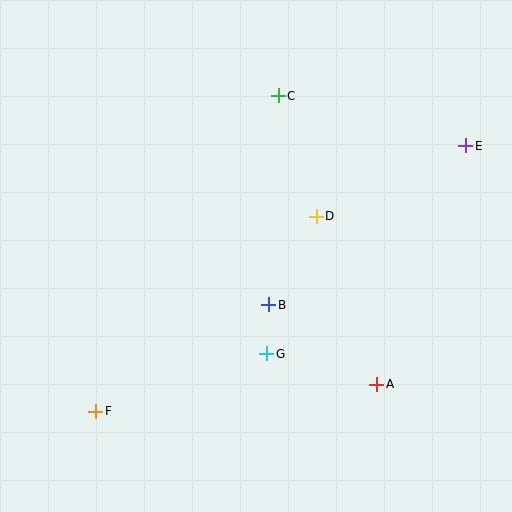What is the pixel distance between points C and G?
The distance between C and G is 258 pixels.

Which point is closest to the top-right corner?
Point E is closest to the top-right corner.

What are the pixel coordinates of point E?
Point E is at (466, 146).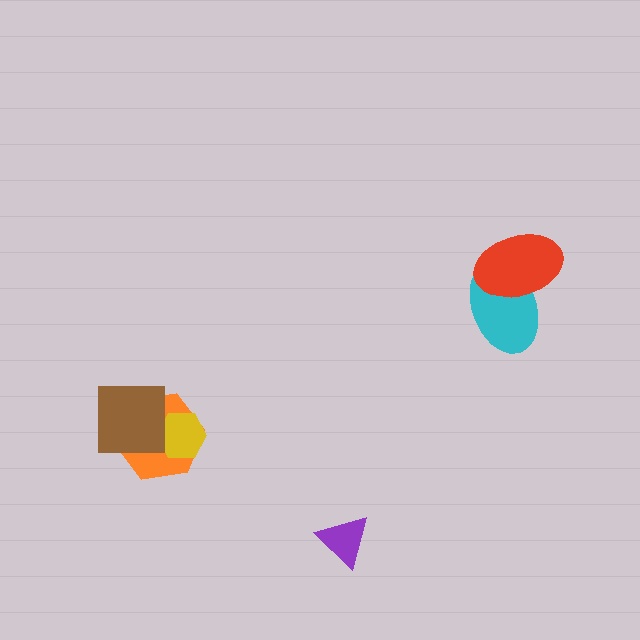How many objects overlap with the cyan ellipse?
1 object overlaps with the cyan ellipse.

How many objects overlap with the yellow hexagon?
1 object overlaps with the yellow hexagon.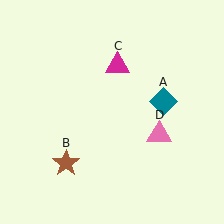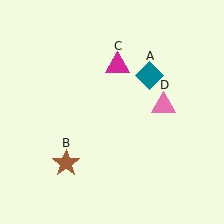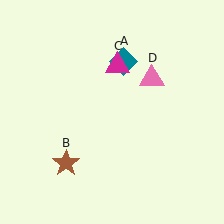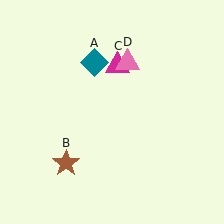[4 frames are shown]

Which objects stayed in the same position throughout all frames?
Brown star (object B) and magenta triangle (object C) remained stationary.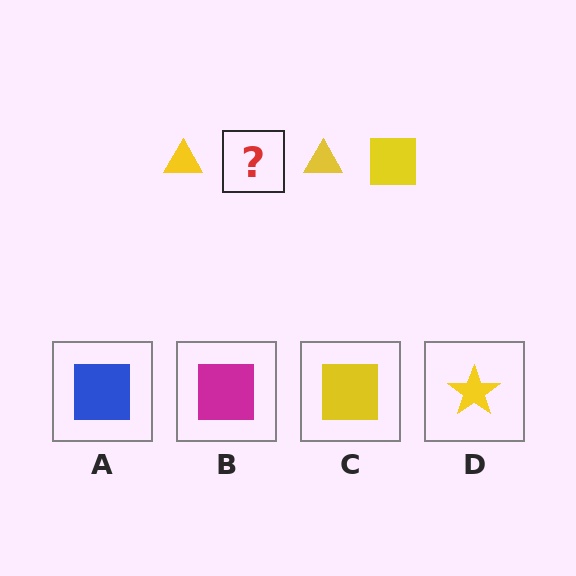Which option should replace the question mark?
Option C.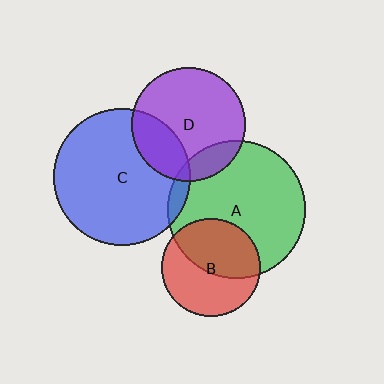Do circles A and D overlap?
Yes.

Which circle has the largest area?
Circle A (green).